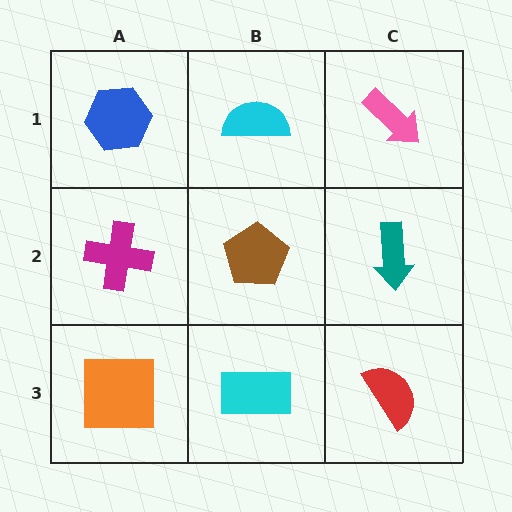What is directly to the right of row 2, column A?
A brown pentagon.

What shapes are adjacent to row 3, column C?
A teal arrow (row 2, column C), a cyan rectangle (row 3, column B).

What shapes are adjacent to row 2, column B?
A cyan semicircle (row 1, column B), a cyan rectangle (row 3, column B), a magenta cross (row 2, column A), a teal arrow (row 2, column C).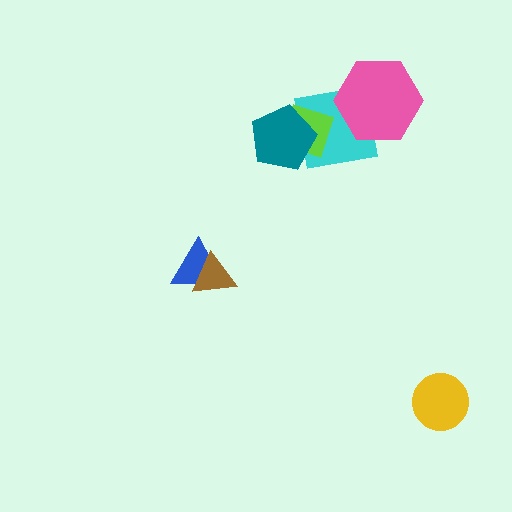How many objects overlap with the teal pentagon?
2 objects overlap with the teal pentagon.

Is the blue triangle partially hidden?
Yes, it is partially covered by another shape.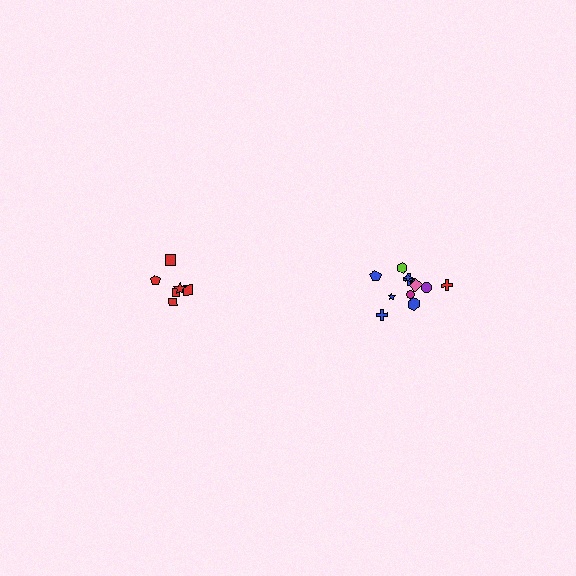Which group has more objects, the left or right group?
The right group.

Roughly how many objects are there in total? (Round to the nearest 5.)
Roughly 20 objects in total.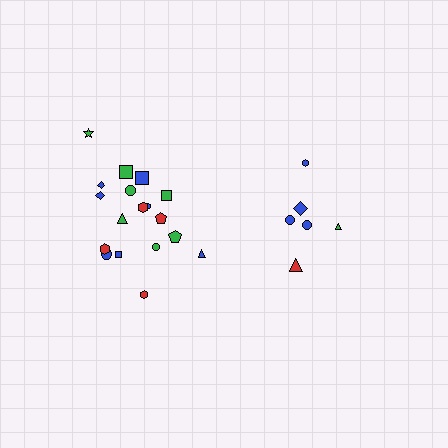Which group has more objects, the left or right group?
The left group.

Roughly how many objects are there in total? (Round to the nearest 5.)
Roughly 25 objects in total.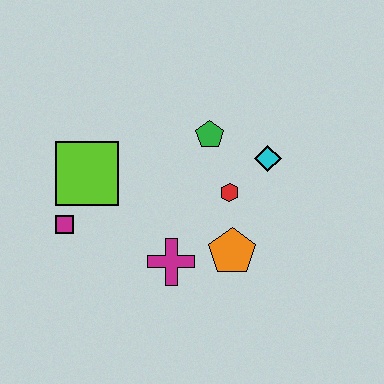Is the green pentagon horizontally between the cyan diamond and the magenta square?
Yes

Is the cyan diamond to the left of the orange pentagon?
No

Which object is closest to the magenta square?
The lime square is closest to the magenta square.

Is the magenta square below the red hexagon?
Yes